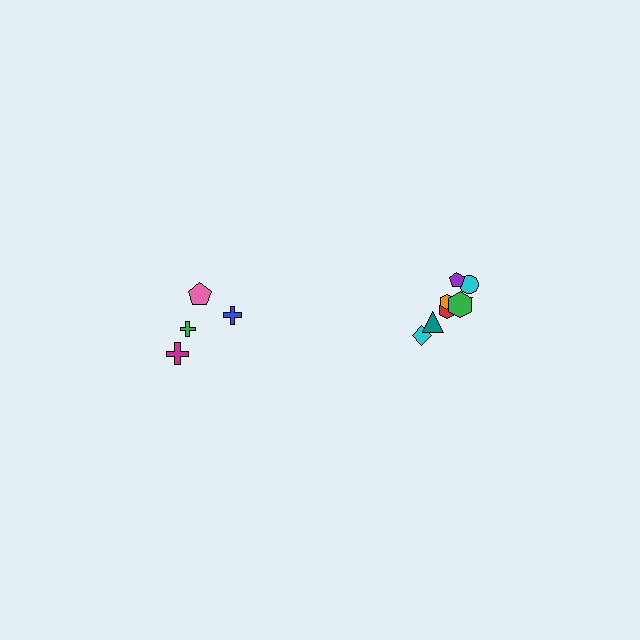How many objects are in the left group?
There are 4 objects.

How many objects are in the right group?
There are 8 objects.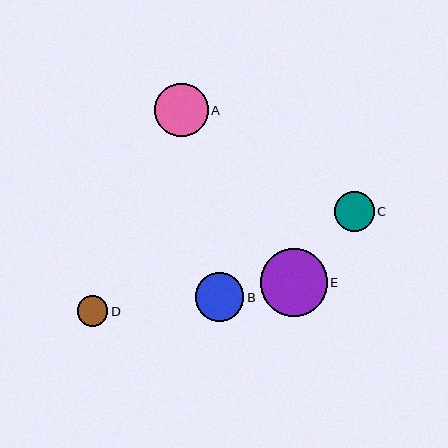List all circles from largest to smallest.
From largest to smallest: E, A, B, C, D.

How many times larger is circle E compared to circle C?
Circle E is approximately 1.7 times the size of circle C.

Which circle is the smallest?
Circle D is the smallest with a size of approximately 30 pixels.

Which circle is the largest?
Circle E is the largest with a size of approximately 67 pixels.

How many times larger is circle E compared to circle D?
Circle E is approximately 2.2 times the size of circle D.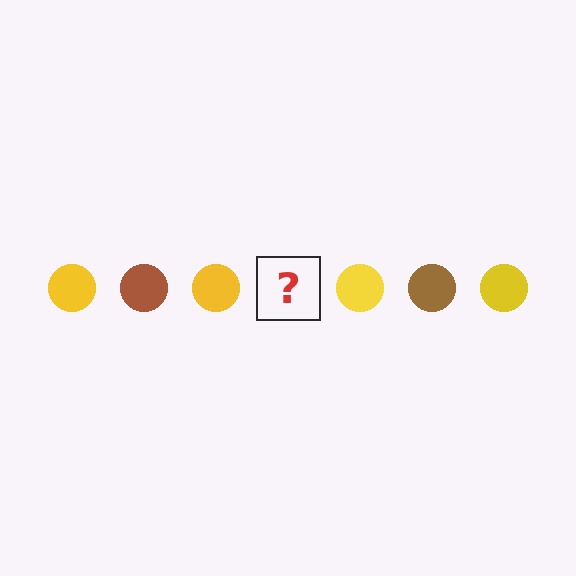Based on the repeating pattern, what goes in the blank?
The blank should be a brown circle.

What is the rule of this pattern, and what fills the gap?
The rule is that the pattern cycles through yellow, brown circles. The gap should be filled with a brown circle.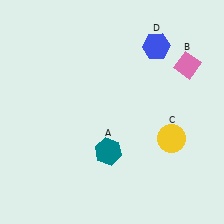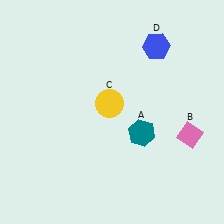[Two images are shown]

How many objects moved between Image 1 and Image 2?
3 objects moved between the two images.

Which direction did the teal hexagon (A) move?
The teal hexagon (A) moved right.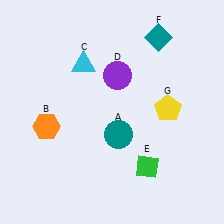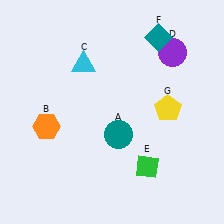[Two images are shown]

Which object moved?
The purple circle (D) moved right.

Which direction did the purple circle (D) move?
The purple circle (D) moved right.